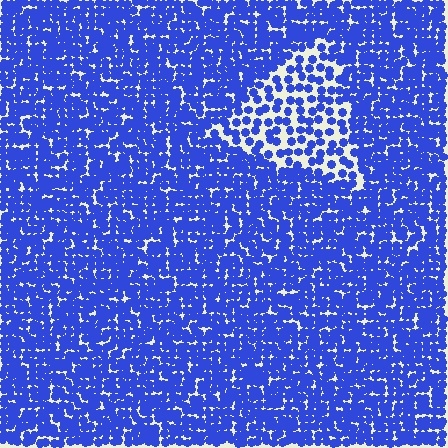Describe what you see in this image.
The image contains small blue elements arranged at two different densities. A triangle-shaped region is visible where the elements are less densely packed than the surrounding area.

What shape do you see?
I see a triangle.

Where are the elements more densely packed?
The elements are more densely packed outside the triangle boundary.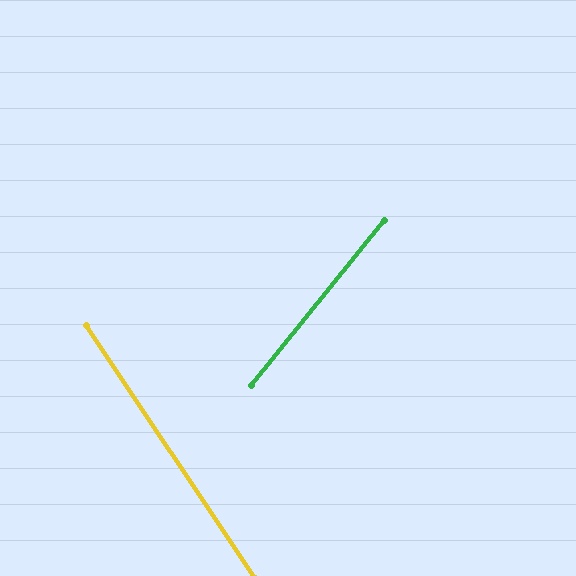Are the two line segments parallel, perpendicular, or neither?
Neither parallel nor perpendicular — they differ by about 73°.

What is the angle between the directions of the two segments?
Approximately 73 degrees.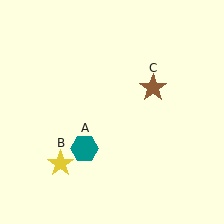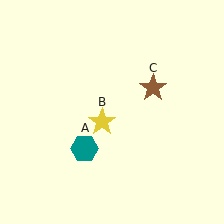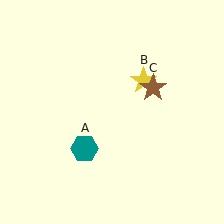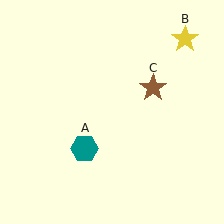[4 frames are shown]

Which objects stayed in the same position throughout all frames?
Teal hexagon (object A) and brown star (object C) remained stationary.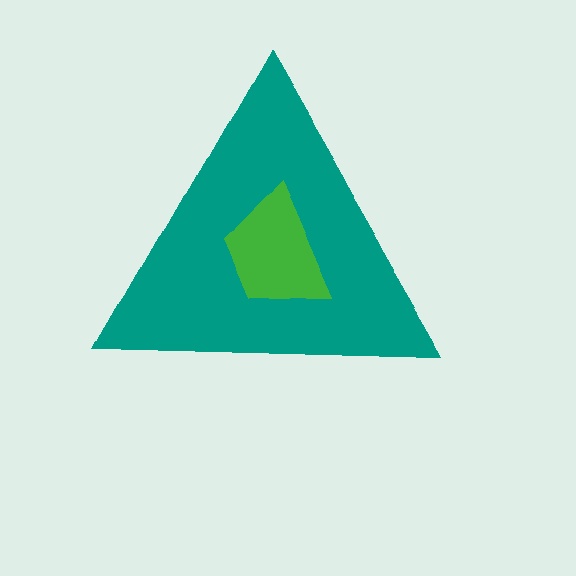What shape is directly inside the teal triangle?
The green trapezoid.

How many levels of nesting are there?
2.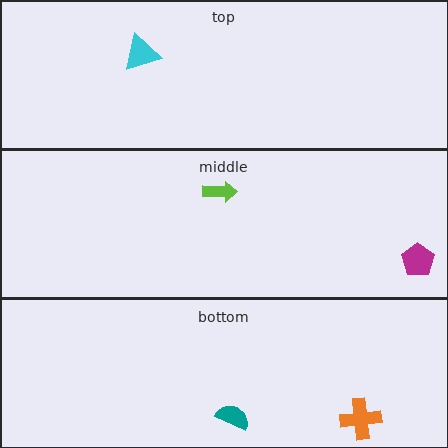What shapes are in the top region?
The cyan triangle.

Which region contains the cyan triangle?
The top region.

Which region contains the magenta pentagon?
The middle region.